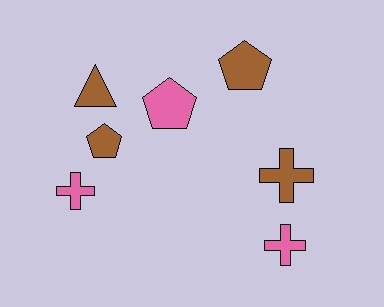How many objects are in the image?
There are 7 objects.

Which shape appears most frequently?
Cross, with 3 objects.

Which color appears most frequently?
Brown, with 4 objects.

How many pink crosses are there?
There are 2 pink crosses.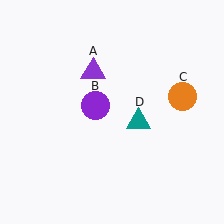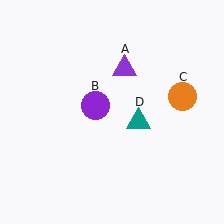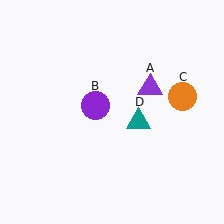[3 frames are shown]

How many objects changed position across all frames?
1 object changed position: purple triangle (object A).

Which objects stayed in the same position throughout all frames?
Purple circle (object B) and orange circle (object C) and teal triangle (object D) remained stationary.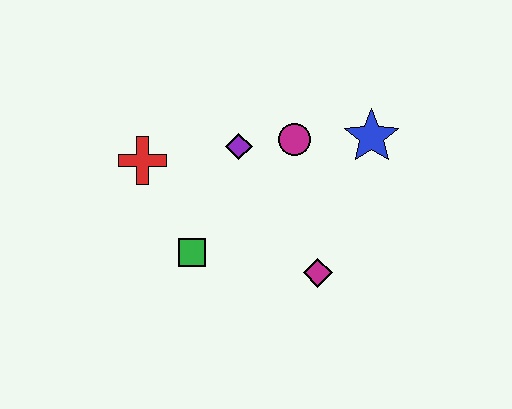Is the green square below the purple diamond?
Yes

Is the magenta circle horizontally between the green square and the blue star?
Yes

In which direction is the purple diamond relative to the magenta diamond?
The purple diamond is above the magenta diamond.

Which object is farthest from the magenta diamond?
The red cross is farthest from the magenta diamond.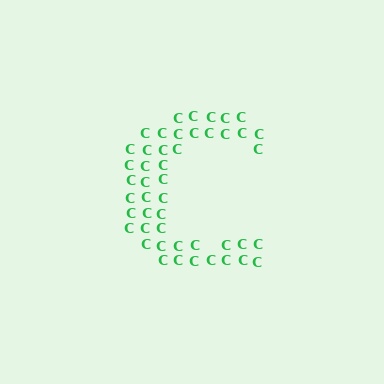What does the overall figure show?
The overall figure shows the letter C.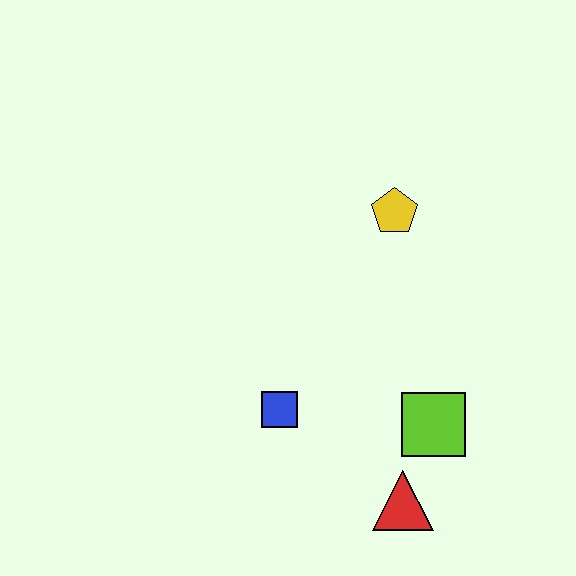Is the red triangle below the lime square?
Yes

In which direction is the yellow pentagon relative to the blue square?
The yellow pentagon is above the blue square.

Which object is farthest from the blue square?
The yellow pentagon is farthest from the blue square.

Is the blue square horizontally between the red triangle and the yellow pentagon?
No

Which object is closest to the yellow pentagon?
The lime square is closest to the yellow pentagon.